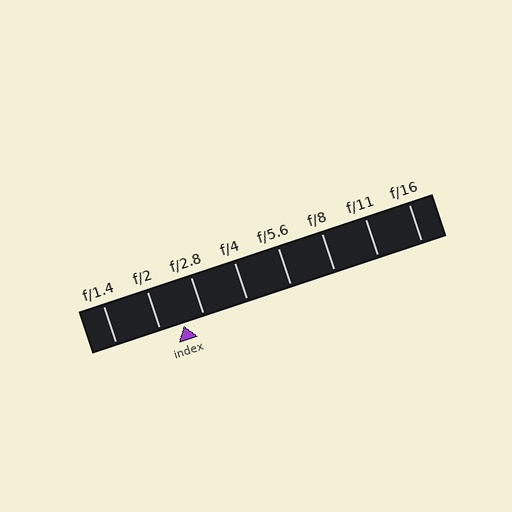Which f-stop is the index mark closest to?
The index mark is closest to f/2.8.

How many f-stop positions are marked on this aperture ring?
There are 8 f-stop positions marked.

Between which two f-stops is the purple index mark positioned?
The index mark is between f/2 and f/2.8.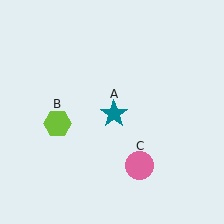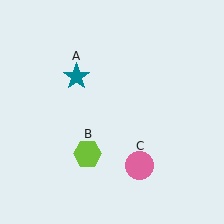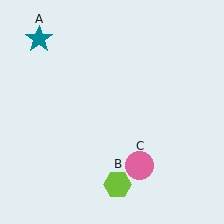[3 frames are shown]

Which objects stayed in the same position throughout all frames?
Pink circle (object C) remained stationary.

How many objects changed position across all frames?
2 objects changed position: teal star (object A), lime hexagon (object B).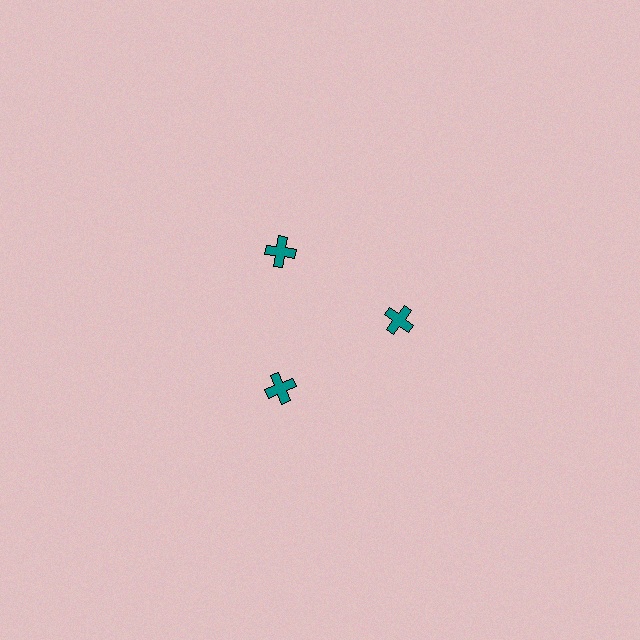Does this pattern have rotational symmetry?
Yes, this pattern has 3-fold rotational symmetry. It looks the same after rotating 120 degrees around the center.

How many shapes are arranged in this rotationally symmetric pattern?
There are 3 shapes, arranged in 3 groups of 1.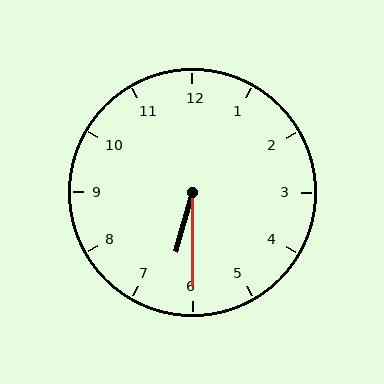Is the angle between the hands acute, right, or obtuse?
It is acute.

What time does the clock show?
6:30.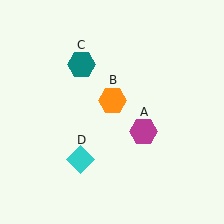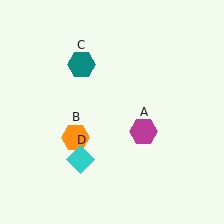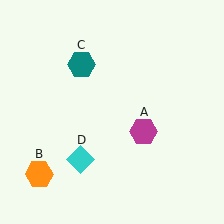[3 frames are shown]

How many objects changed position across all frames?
1 object changed position: orange hexagon (object B).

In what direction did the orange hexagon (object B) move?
The orange hexagon (object B) moved down and to the left.